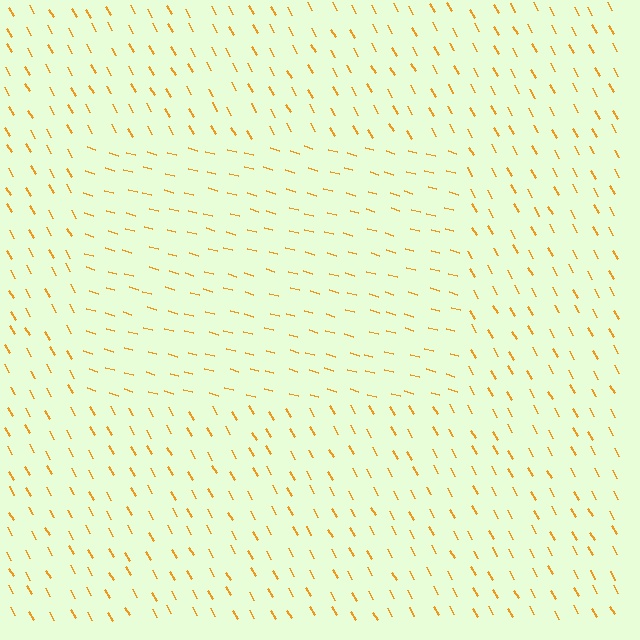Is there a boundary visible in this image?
Yes, there is a texture boundary formed by a change in line orientation.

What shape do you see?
I see a rectangle.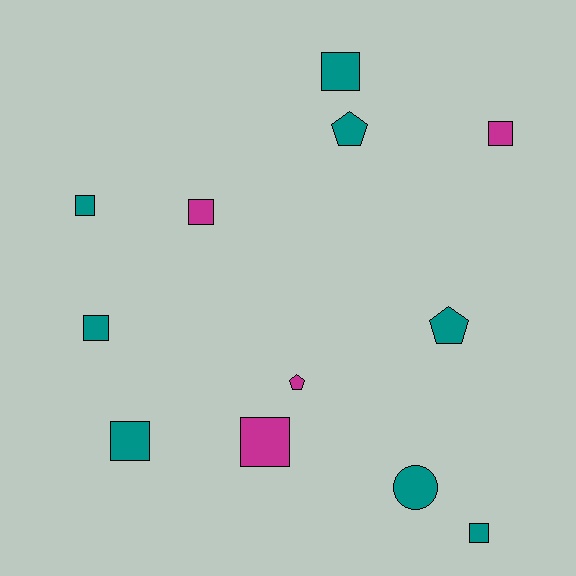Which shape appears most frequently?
Square, with 8 objects.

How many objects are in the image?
There are 12 objects.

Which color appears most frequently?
Teal, with 8 objects.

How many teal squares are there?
There are 5 teal squares.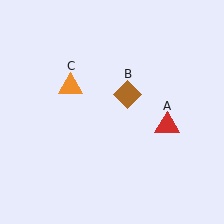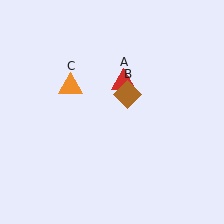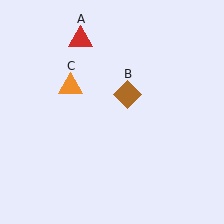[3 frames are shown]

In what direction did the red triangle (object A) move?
The red triangle (object A) moved up and to the left.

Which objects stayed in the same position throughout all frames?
Brown diamond (object B) and orange triangle (object C) remained stationary.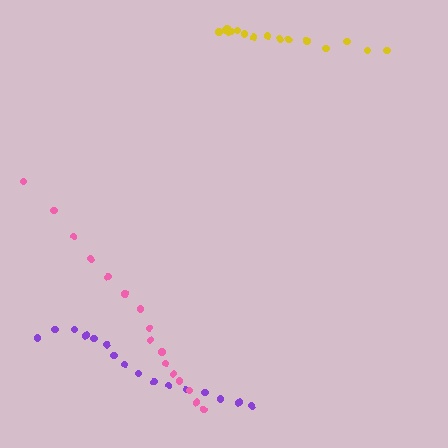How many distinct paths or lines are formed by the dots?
There are 3 distinct paths.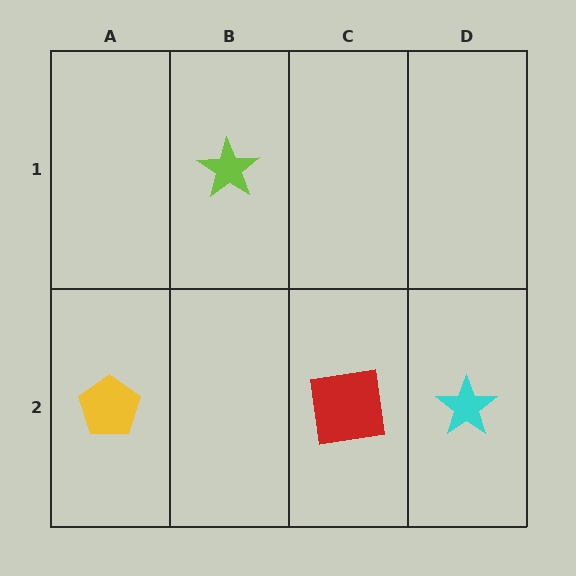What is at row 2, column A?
A yellow pentagon.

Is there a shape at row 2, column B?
No, that cell is empty.